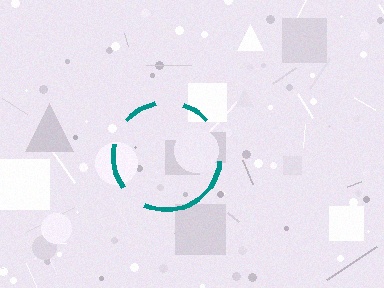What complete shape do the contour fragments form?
The contour fragments form a circle.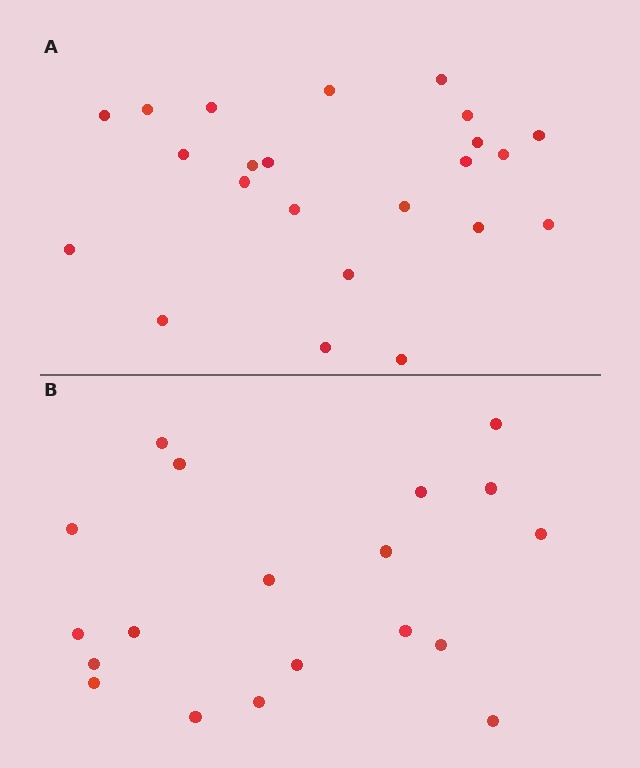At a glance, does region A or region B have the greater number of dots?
Region A (the top region) has more dots.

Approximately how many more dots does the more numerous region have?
Region A has about 4 more dots than region B.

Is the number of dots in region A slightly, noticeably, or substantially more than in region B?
Region A has only slightly more — the two regions are fairly close. The ratio is roughly 1.2 to 1.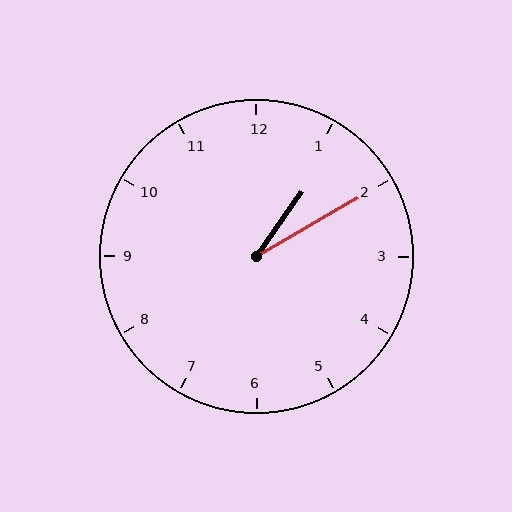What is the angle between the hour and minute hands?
Approximately 25 degrees.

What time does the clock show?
1:10.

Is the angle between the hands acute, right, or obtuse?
It is acute.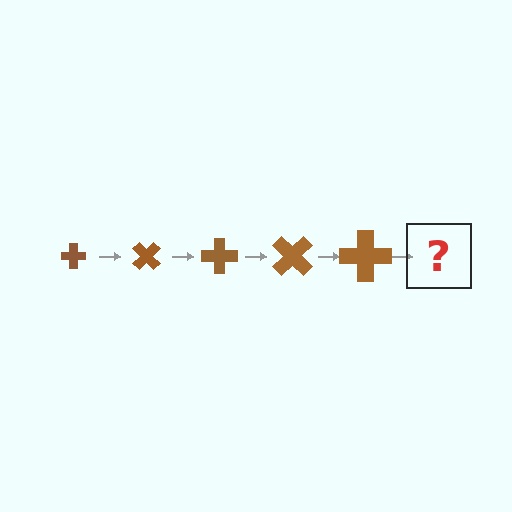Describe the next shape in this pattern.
It should be a cross, larger than the previous one and rotated 225 degrees from the start.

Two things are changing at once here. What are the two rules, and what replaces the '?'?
The two rules are that the cross grows larger each step and it rotates 45 degrees each step. The '?' should be a cross, larger than the previous one and rotated 225 degrees from the start.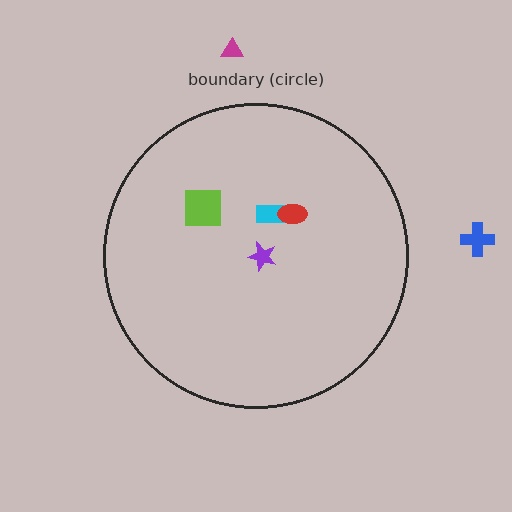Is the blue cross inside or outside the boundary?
Outside.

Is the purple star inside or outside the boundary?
Inside.